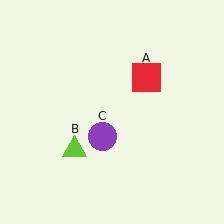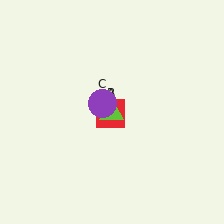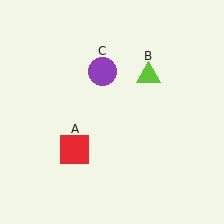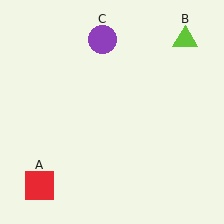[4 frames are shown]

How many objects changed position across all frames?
3 objects changed position: red square (object A), lime triangle (object B), purple circle (object C).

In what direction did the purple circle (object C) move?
The purple circle (object C) moved up.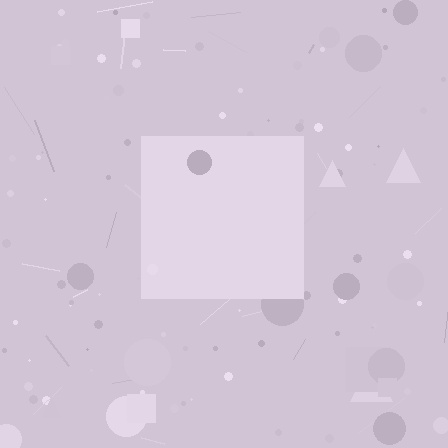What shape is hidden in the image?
A square is hidden in the image.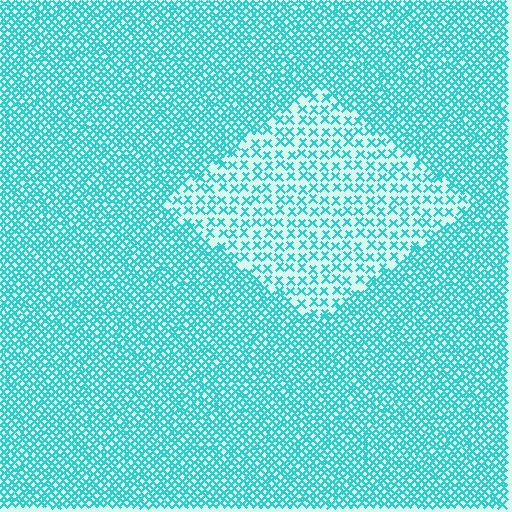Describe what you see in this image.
The image contains small cyan elements arranged at two different densities. A diamond-shaped region is visible where the elements are less densely packed than the surrounding area.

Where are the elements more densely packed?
The elements are more densely packed outside the diamond boundary.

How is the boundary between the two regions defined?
The boundary is defined by a change in element density (approximately 2.3x ratio). All elements are the same color, size, and shape.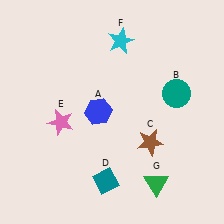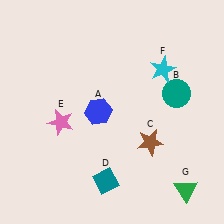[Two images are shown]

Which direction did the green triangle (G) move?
The green triangle (G) moved right.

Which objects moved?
The objects that moved are: the cyan star (F), the green triangle (G).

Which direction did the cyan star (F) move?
The cyan star (F) moved right.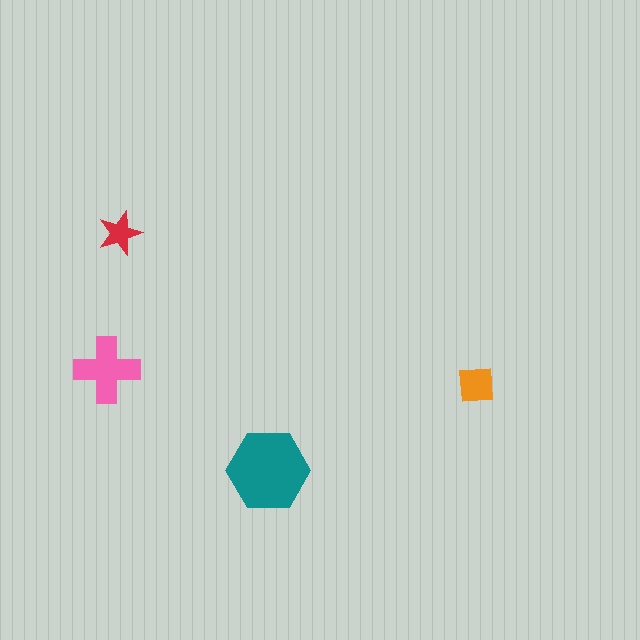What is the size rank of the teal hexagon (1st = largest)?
1st.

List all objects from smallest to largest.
The red star, the orange square, the pink cross, the teal hexagon.